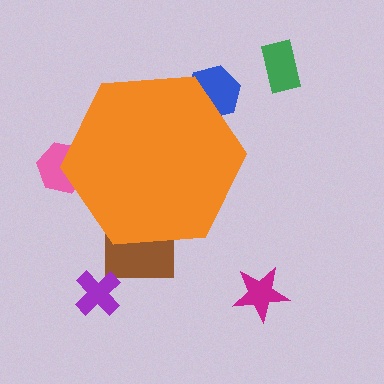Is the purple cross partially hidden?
No, the purple cross is fully visible.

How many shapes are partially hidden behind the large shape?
3 shapes are partially hidden.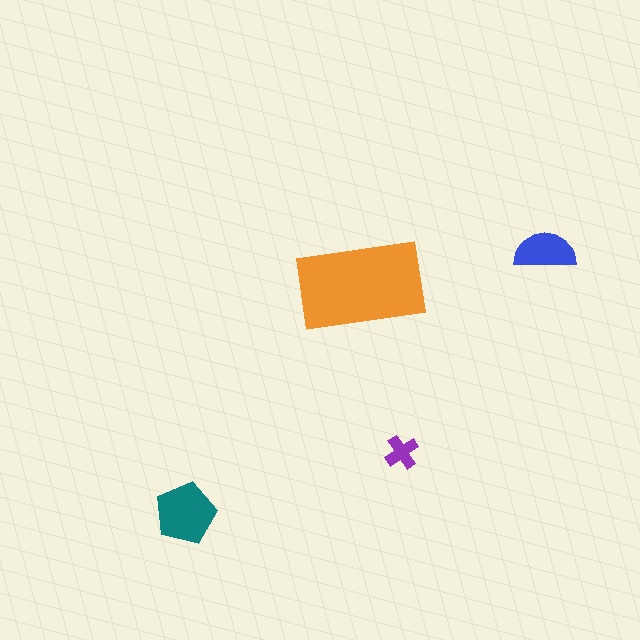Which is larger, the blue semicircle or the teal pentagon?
The teal pentagon.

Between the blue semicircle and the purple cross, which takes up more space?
The blue semicircle.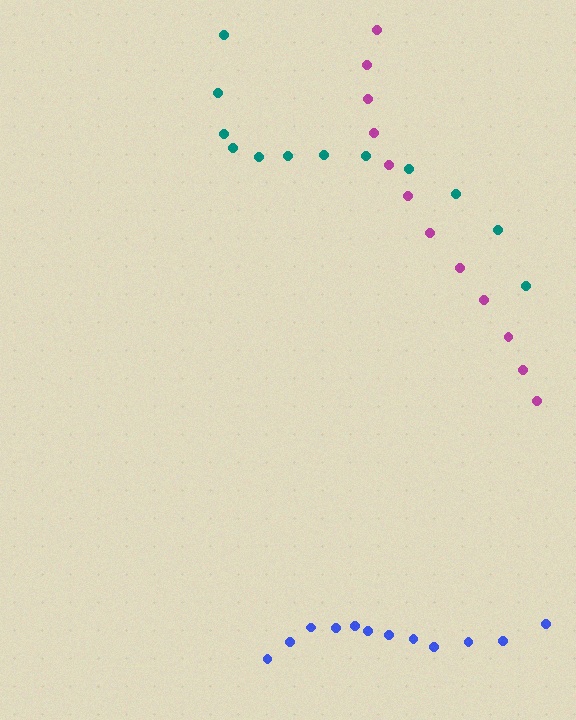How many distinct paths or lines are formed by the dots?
There are 3 distinct paths.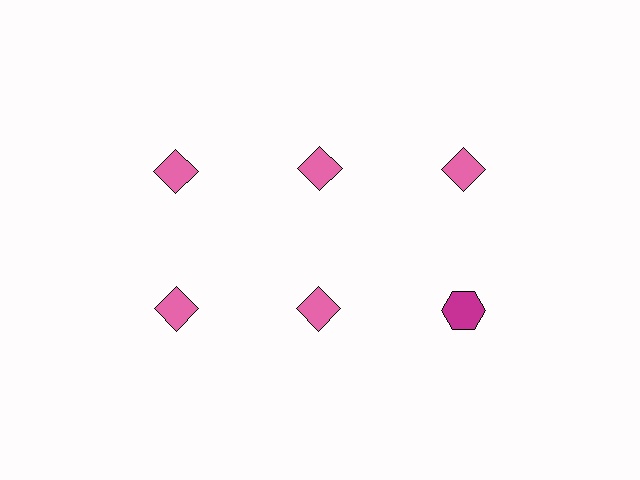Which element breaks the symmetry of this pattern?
The magenta hexagon in the second row, center column breaks the symmetry. All other shapes are pink diamonds.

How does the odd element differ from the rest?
It differs in both color (magenta instead of pink) and shape (hexagon instead of diamond).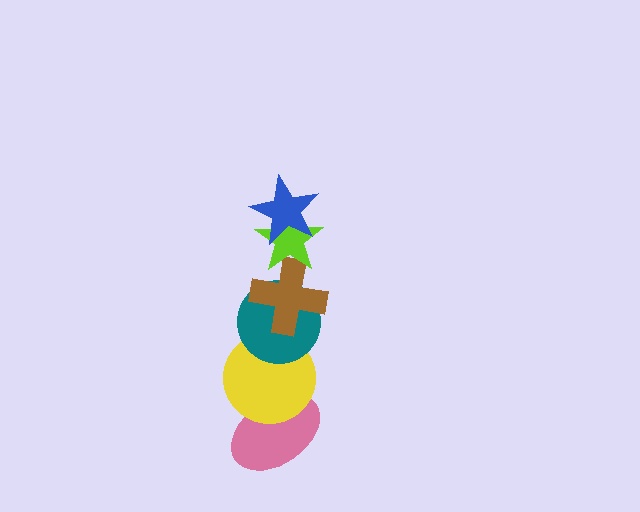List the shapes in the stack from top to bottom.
From top to bottom: the blue star, the lime star, the brown cross, the teal circle, the yellow circle, the pink ellipse.